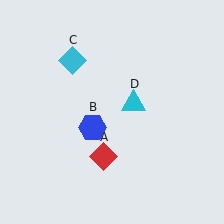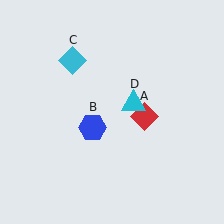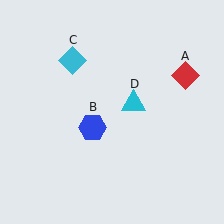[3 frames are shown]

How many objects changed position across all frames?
1 object changed position: red diamond (object A).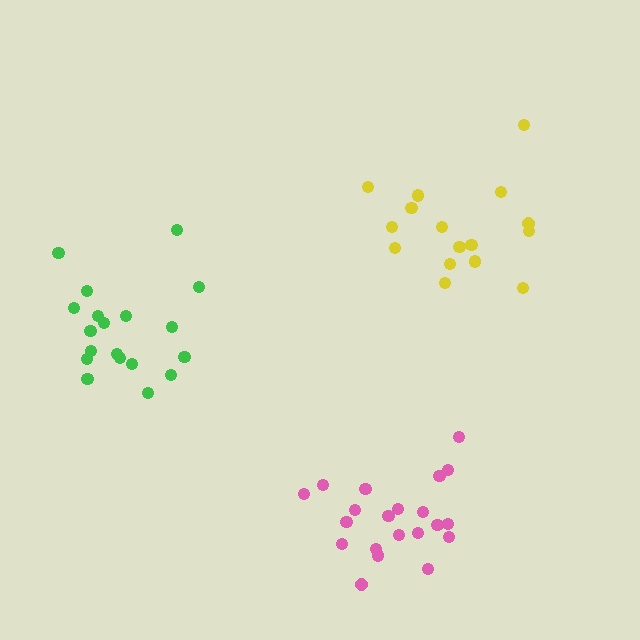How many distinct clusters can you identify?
There are 3 distinct clusters.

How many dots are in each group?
Group 1: 19 dots, Group 2: 21 dots, Group 3: 16 dots (56 total).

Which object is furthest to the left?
The green cluster is leftmost.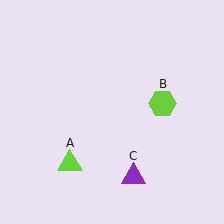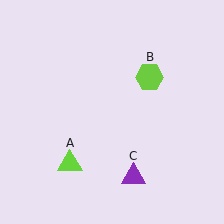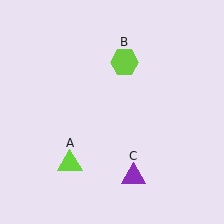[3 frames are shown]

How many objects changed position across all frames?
1 object changed position: lime hexagon (object B).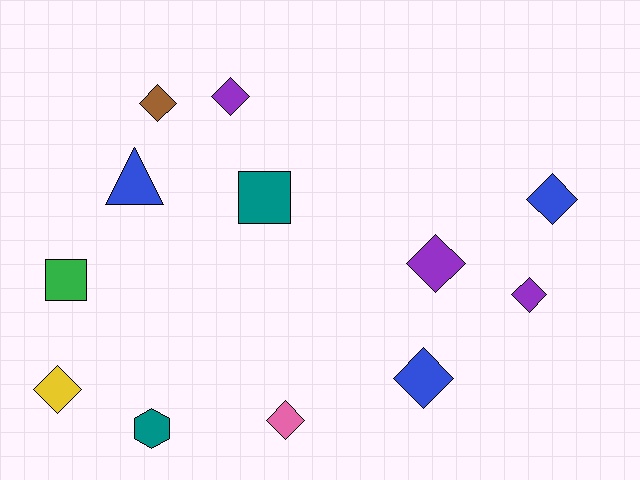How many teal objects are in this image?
There are 2 teal objects.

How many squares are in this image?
There are 2 squares.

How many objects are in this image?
There are 12 objects.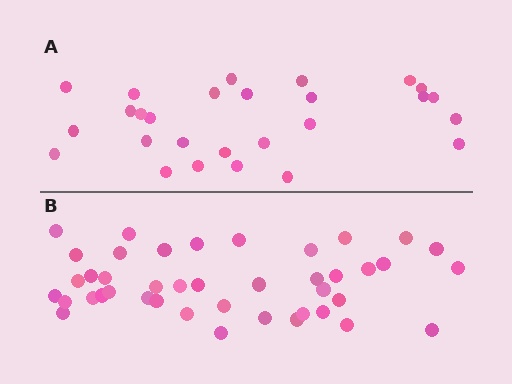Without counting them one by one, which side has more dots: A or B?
Region B (the bottom region) has more dots.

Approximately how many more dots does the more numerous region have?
Region B has approximately 15 more dots than region A.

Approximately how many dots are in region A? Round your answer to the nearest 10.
About 30 dots. (The exact count is 27, which rounds to 30.)